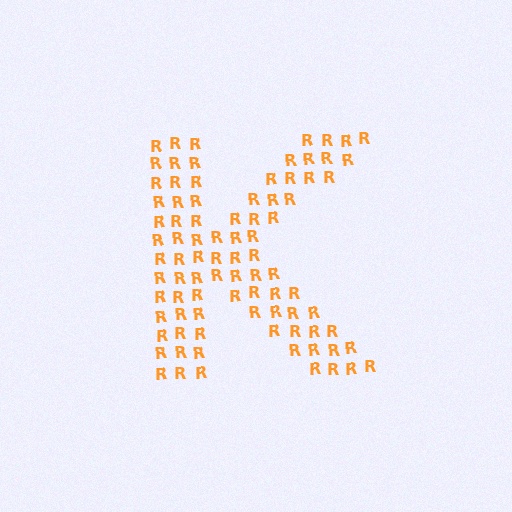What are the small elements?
The small elements are letter R's.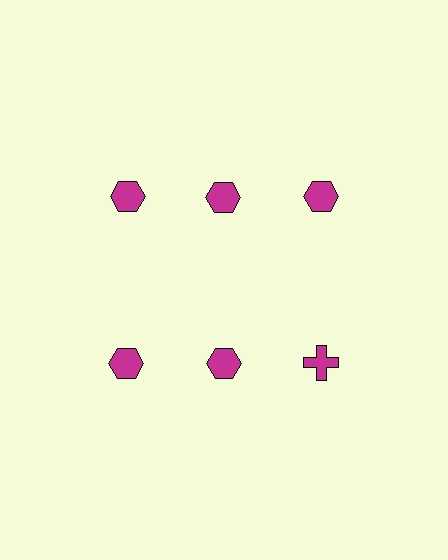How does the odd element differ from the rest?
It has a different shape: cross instead of hexagon.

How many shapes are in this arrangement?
There are 6 shapes arranged in a grid pattern.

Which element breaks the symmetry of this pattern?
The magenta cross in the second row, center column breaks the symmetry. All other shapes are magenta hexagons.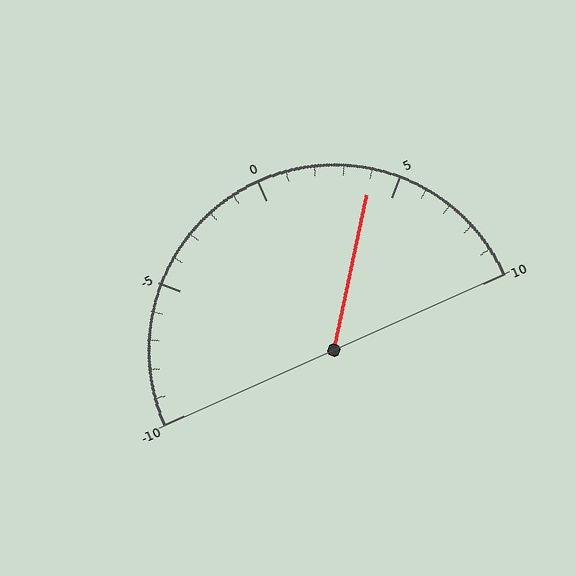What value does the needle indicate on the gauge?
The needle indicates approximately 4.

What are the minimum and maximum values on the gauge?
The gauge ranges from -10 to 10.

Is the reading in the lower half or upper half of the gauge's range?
The reading is in the upper half of the range (-10 to 10).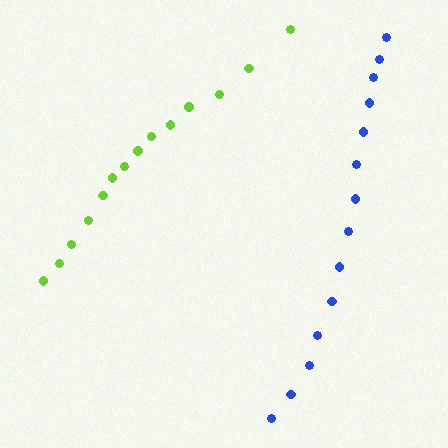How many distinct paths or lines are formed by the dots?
There are 2 distinct paths.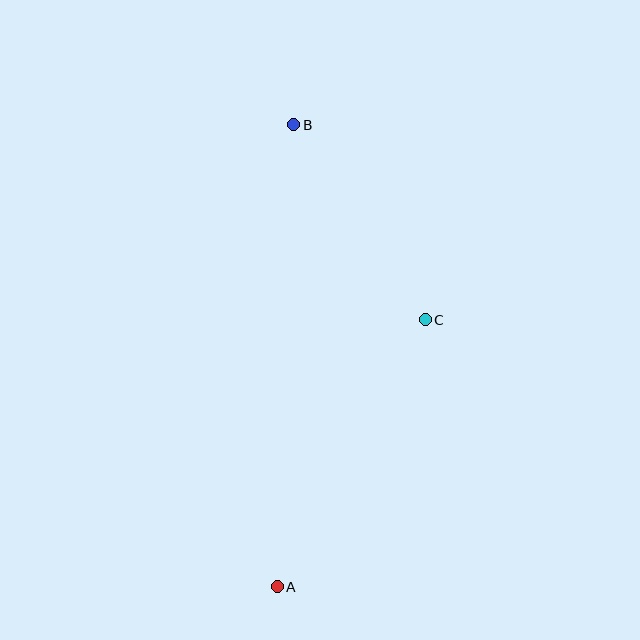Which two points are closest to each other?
Points B and C are closest to each other.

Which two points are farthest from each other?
Points A and B are farthest from each other.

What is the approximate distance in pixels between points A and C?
The distance between A and C is approximately 305 pixels.